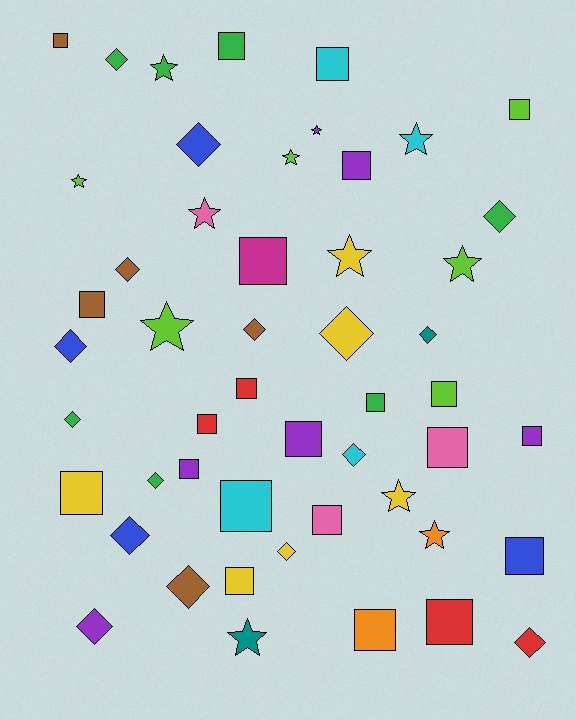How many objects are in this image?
There are 50 objects.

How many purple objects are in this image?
There are 6 purple objects.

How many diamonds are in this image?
There are 16 diamonds.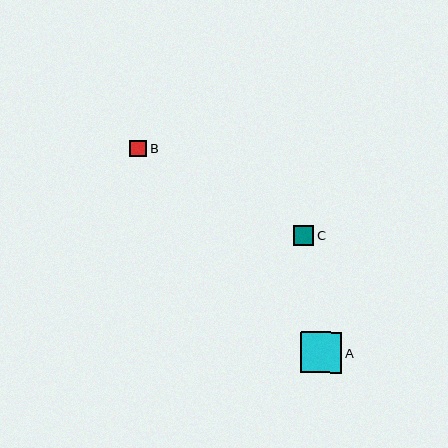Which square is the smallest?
Square B is the smallest with a size of approximately 17 pixels.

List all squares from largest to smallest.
From largest to smallest: A, C, B.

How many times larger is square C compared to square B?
Square C is approximately 1.2 times the size of square B.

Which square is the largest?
Square A is the largest with a size of approximately 42 pixels.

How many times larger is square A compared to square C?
Square A is approximately 2.0 times the size of square C.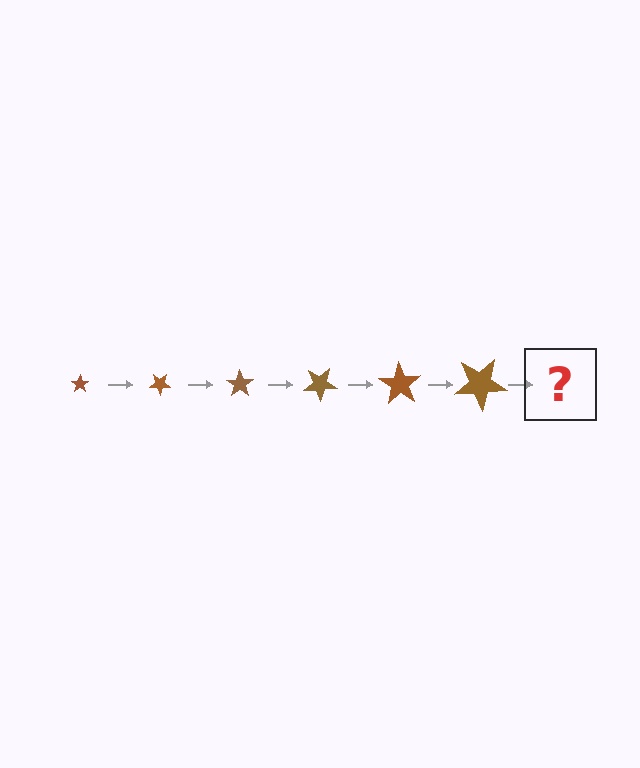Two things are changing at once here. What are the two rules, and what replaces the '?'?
The two rules are that the star grows larger each step and it rotates 35 degrees each step. The '?' should be a star, larger than the previous one and rotated 210 degrees from the start.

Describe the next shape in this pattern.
It should be a star, larger than the previous one and rotated 210 degrees from the start.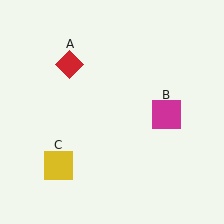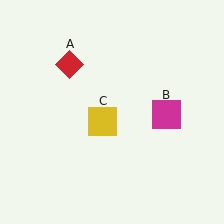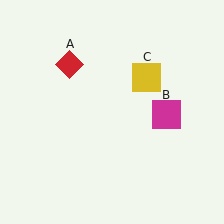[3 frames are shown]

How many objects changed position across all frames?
1 object changed position: yellow square (object C).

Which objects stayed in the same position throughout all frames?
Red diamond (object A) and magenta square (object B) remained stationary.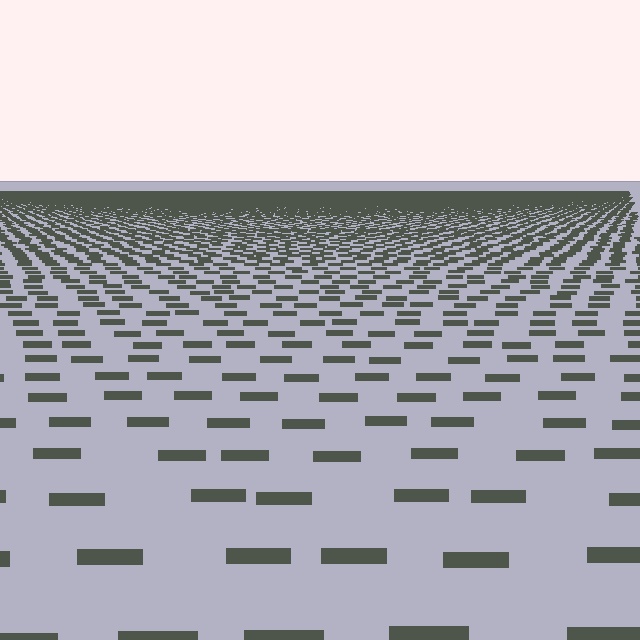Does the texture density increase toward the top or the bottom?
Density increases toward the top.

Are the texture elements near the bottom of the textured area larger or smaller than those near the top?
Larger. Near the bottom, elements are closer to the viewer and appear at a bigger on-screen size.